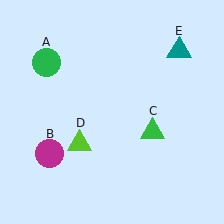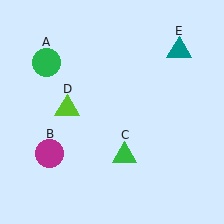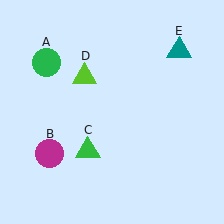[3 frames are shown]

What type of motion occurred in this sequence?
The green triangle (object C), lime triangle (object D) rotated clockwise around the center of the scene.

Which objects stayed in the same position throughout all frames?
Green circle (object A) and magenta circle (object B) and teal triangle (object E) remained stationary.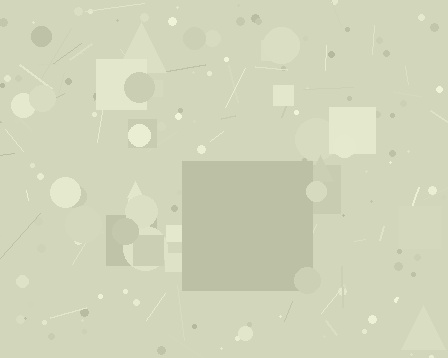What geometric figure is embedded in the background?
A square is embedded in the background.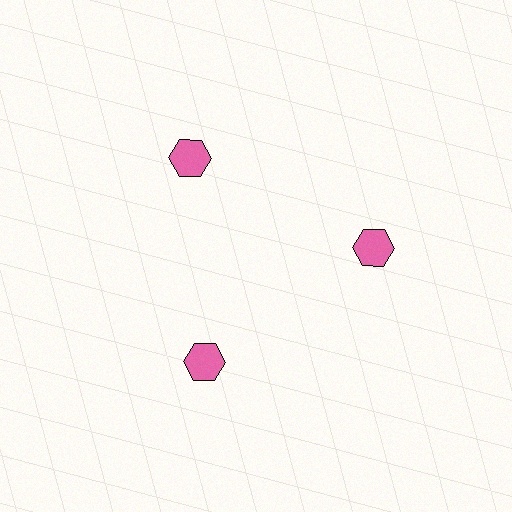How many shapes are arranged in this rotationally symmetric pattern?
There are 3 shapes, arranged in 3 groups of 1.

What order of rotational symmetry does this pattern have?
This pattern has 3-fold rotational symmetry.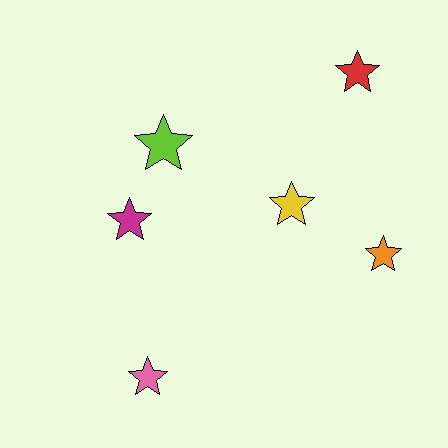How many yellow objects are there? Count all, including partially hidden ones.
There is 1 yellow object.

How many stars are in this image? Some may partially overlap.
There are 6 stars.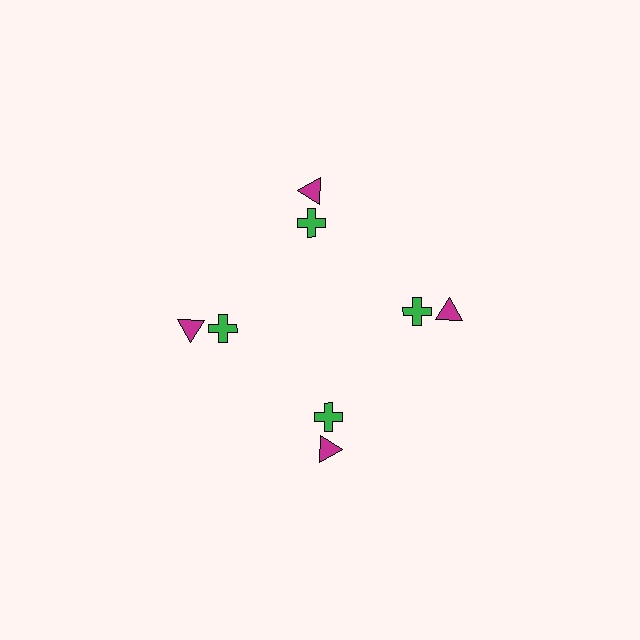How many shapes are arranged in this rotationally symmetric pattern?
There are 8 shapes, arranged in 4 groups of 2.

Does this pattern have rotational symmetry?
Yes, this pattern has 4-fold rotational symmetry. It looks the same after rotating 90 degrees around the center.